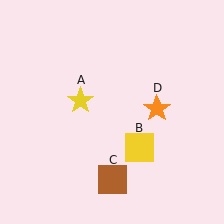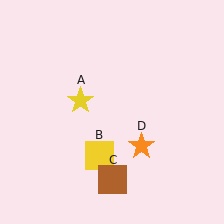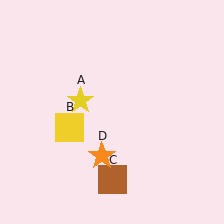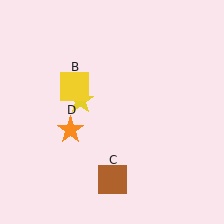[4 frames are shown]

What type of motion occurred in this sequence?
The yellow square (object B), orange star (object D) rotated clockwise around the center of the scene.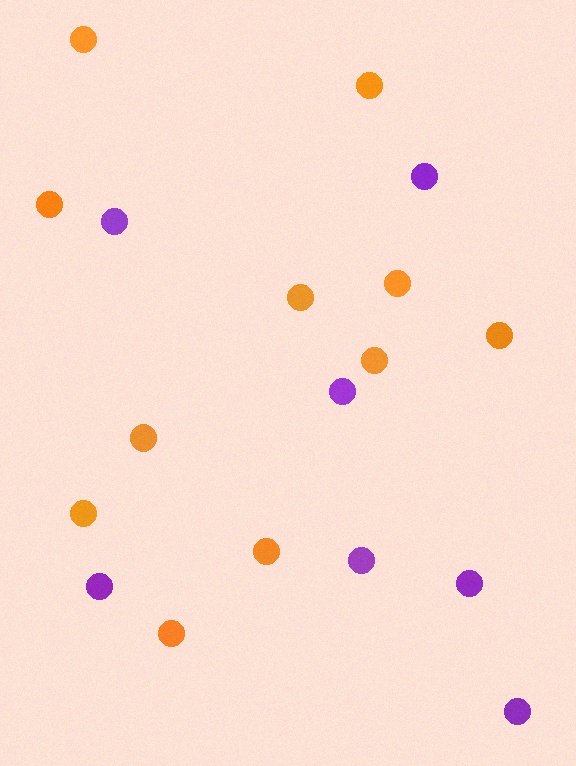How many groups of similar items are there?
There are 2 groups: one group of orange circles (11) and one group of purple circles (7).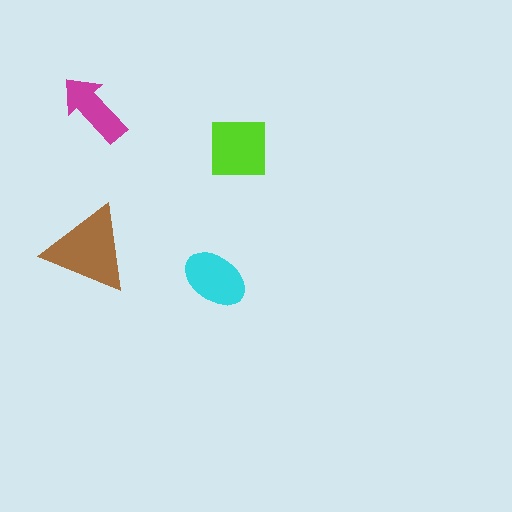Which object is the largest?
The brown triangle.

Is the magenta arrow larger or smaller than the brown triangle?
Smaller.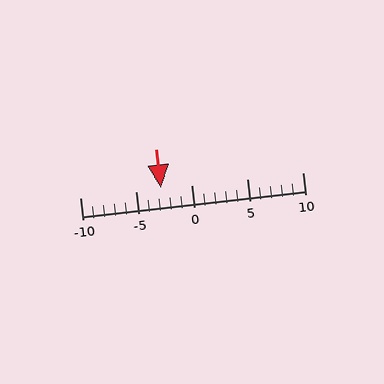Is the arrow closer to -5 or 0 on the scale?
The arrow is closer to -5.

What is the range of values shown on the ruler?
The ruler shows values from -10 to 10.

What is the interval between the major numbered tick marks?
The major tick marks are spaced 5 units apart.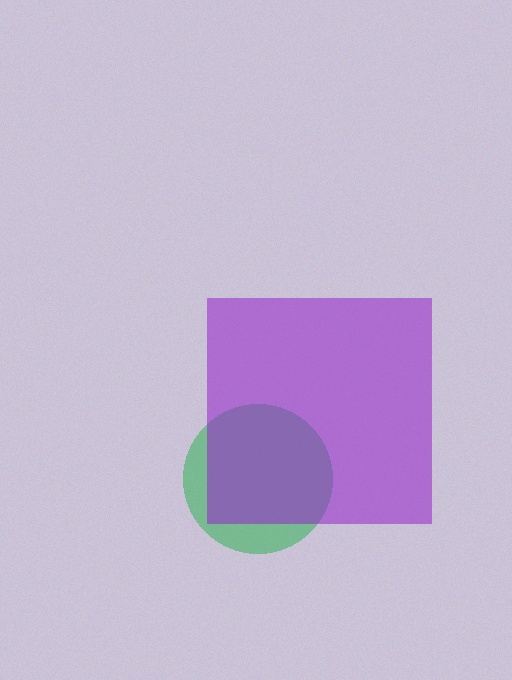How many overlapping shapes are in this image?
There are 2 overlapping shapes in the image.